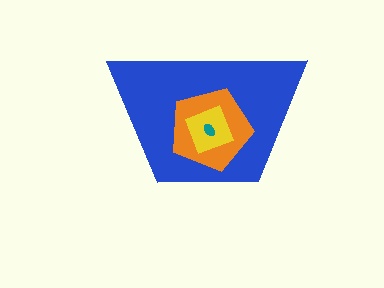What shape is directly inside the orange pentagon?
The yellow diamond.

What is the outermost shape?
The blue trapezoid.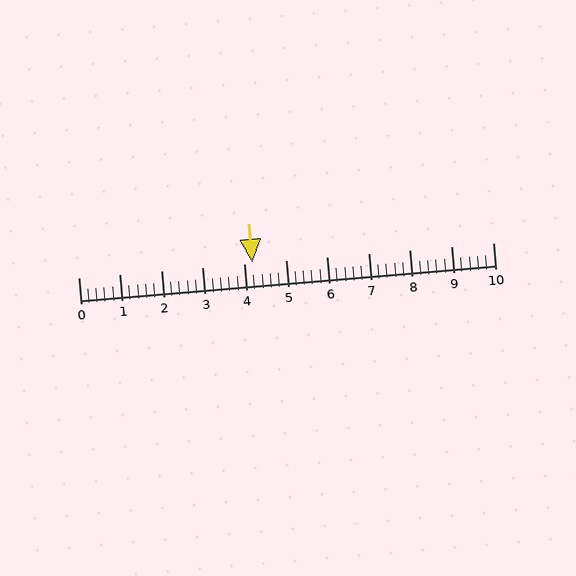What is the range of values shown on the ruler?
The ruler shows values from 0 to 10.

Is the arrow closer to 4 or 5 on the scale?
The arrow is closer to 4.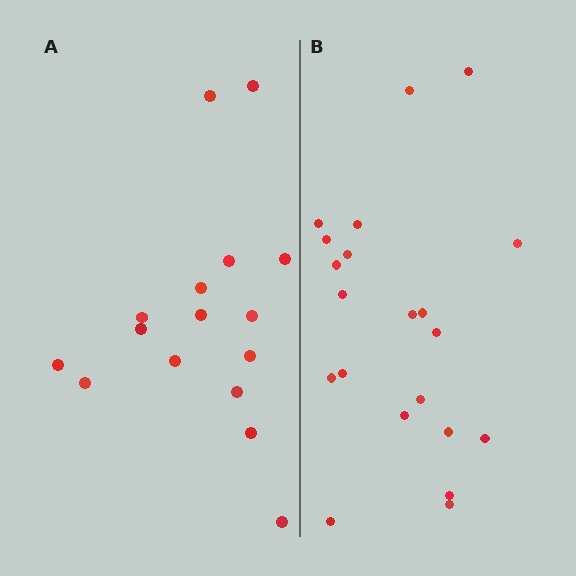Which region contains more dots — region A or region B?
Region B (the right region) has more dots.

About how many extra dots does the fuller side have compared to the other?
Region B has about 5 more dots than region A.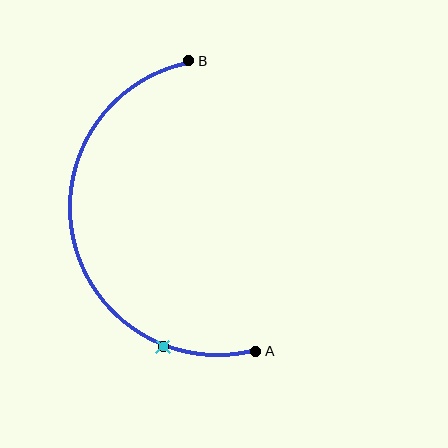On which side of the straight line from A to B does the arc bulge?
The arc bulges to the left of the straight line connecting A and B.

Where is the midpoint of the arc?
The arc midpoint is the point on the curve farthest from the straight line joining A and B. It sits to the left of that line.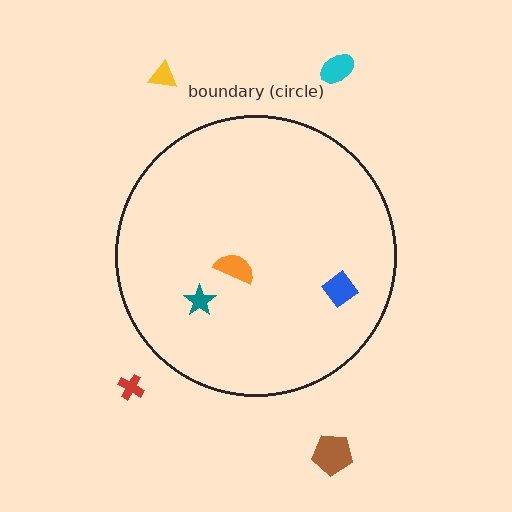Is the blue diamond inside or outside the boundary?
Inside.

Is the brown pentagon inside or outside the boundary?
Outside.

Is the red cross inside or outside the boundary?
Outside.